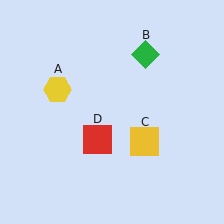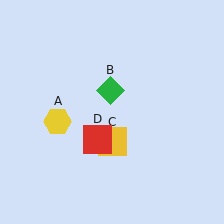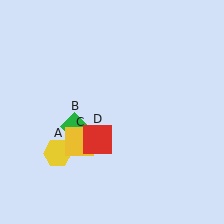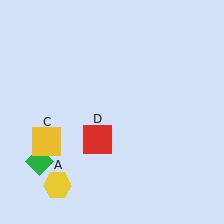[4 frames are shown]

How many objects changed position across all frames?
3 objects changed position: yellow hexagon (object A), green diamond (object B), yellow square (object C).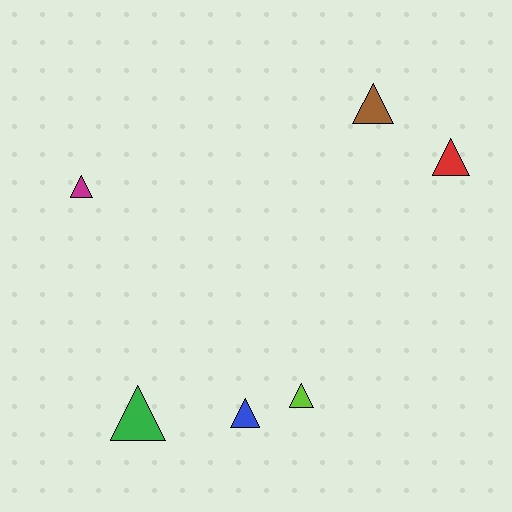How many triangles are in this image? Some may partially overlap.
There are 6 triangles.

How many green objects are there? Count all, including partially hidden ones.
There is 1 green object.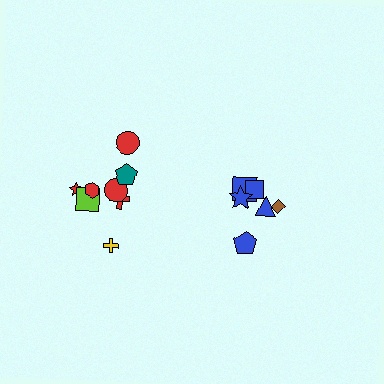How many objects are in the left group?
There are 8 objects.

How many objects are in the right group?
There are 6 objects.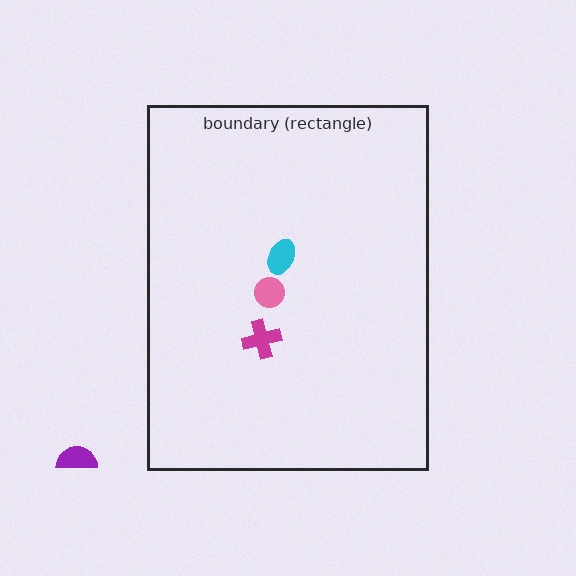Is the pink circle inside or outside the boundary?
Inside.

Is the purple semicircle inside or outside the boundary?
Outside.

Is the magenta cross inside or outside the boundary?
Inside.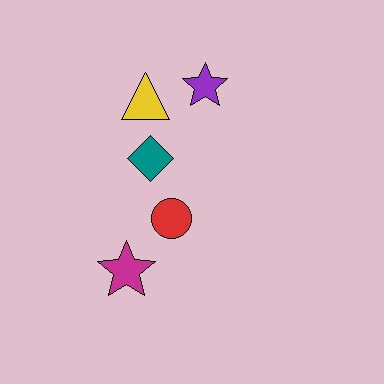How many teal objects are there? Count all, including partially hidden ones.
There is 1 teal object.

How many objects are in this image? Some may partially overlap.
There are 5 objects.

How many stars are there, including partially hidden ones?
There are 2 stars.